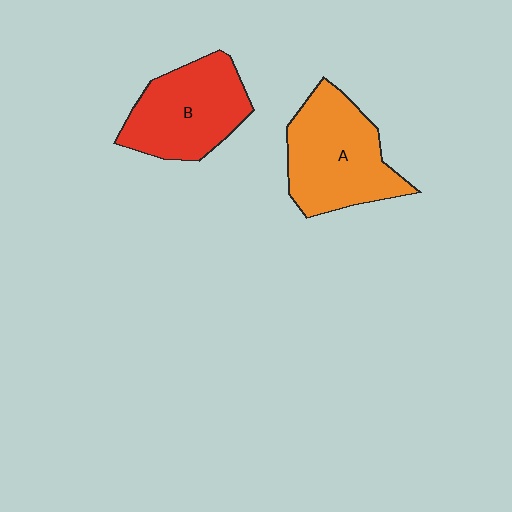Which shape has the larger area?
Shape A (orange).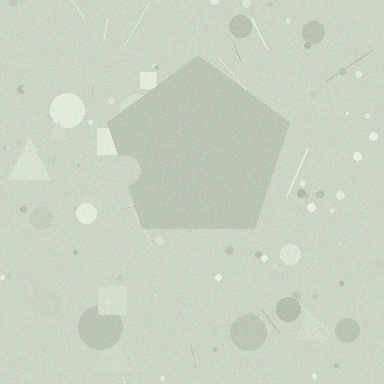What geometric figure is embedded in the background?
A pentagon is embedded in the background.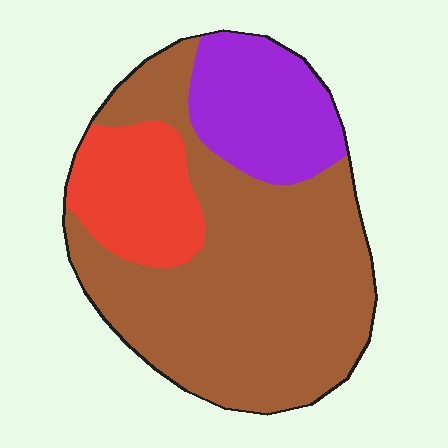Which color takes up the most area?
Brown, at roughly 65%.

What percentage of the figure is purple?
Purple takes up about one fifth (1/5) of the figure.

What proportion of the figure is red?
Red covers roughly 15% of the figure.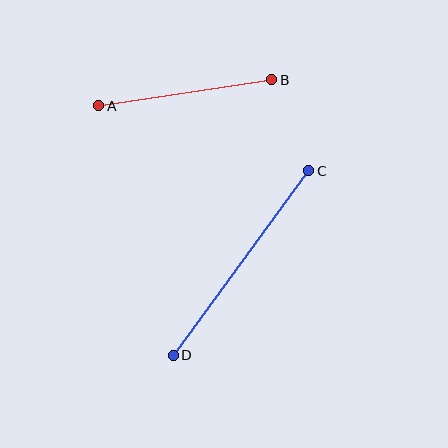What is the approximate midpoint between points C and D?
The midpoint is at approximately (241, 263) pixels.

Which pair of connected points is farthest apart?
Points C and D are farthest apart.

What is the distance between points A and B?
The distance is approximately 175 pixels.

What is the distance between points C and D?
The distance is approximately 229 pixels.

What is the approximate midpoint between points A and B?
The midpoint is at approximately (185, 93) pixels.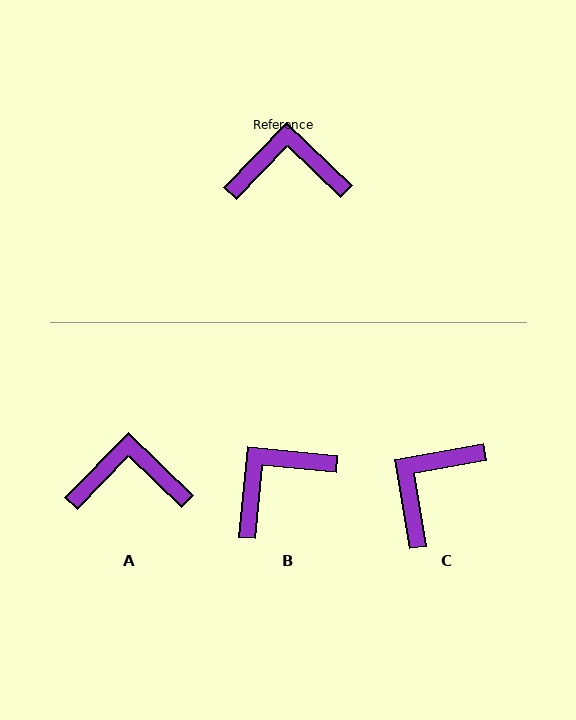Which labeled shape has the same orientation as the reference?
A.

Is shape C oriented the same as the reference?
No, it is off by about 54 degrees.